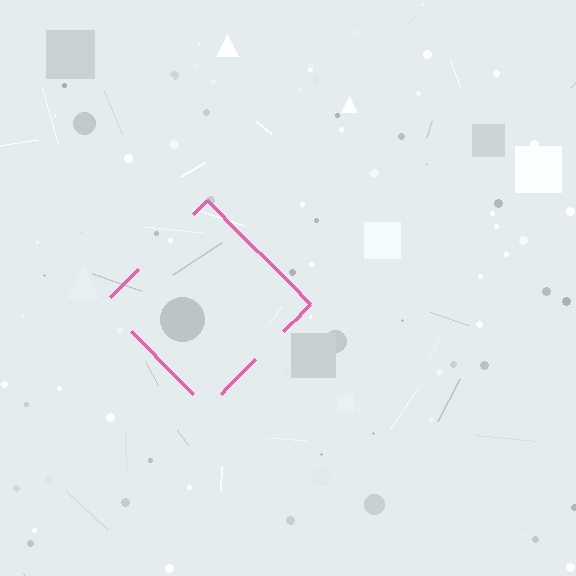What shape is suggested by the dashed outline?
The dashed outline suggests a diamond.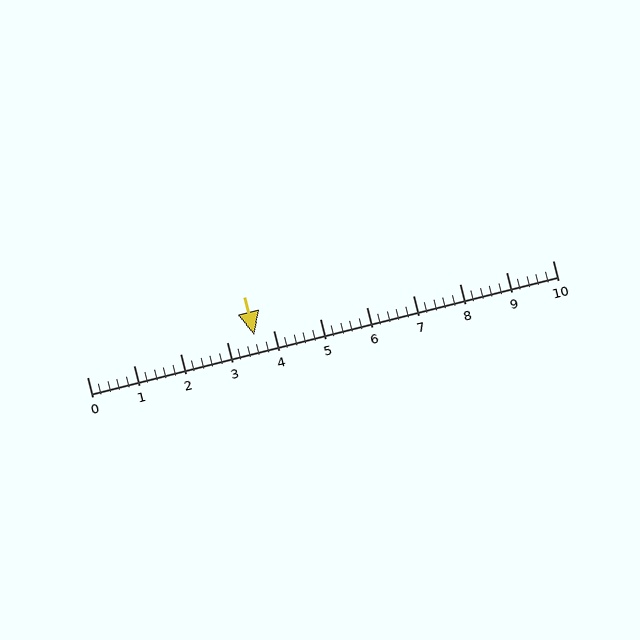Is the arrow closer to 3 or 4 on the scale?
The arrow is closer to 4.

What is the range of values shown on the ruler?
The ruler shows values from 0 to 10.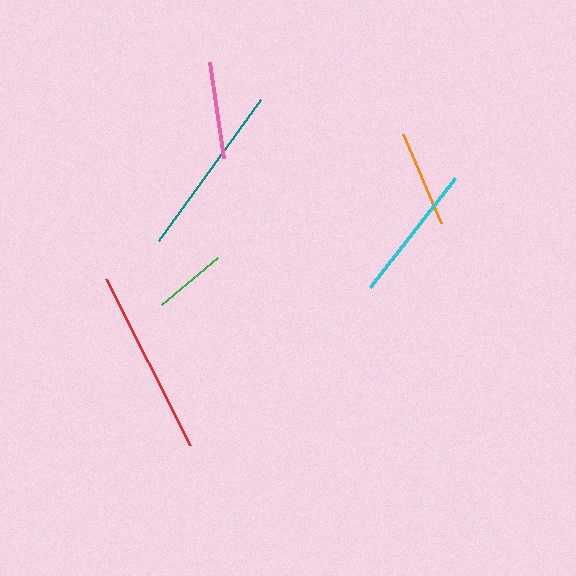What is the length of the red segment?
The red segment is approximately 187 pixels long.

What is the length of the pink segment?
The pink segment is approximately 97 pixels long.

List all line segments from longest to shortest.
From longest to shortest: red, teal, cyan, pink, orange, green.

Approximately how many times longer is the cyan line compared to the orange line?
The cyan line is approximately 1.4 times the length of the orange line.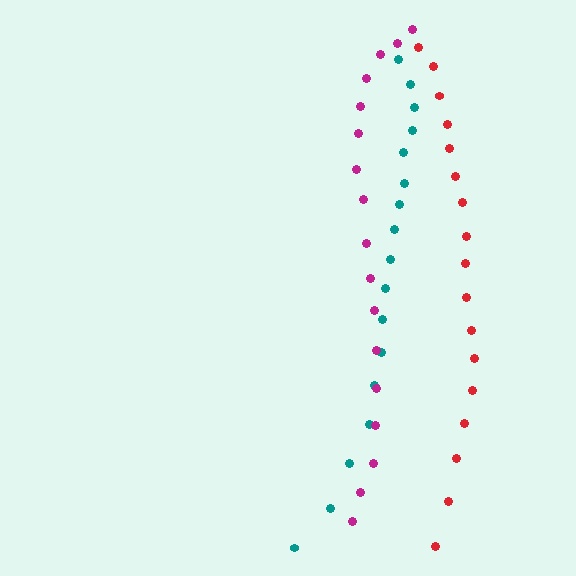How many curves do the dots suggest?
There are 3 distinct paths.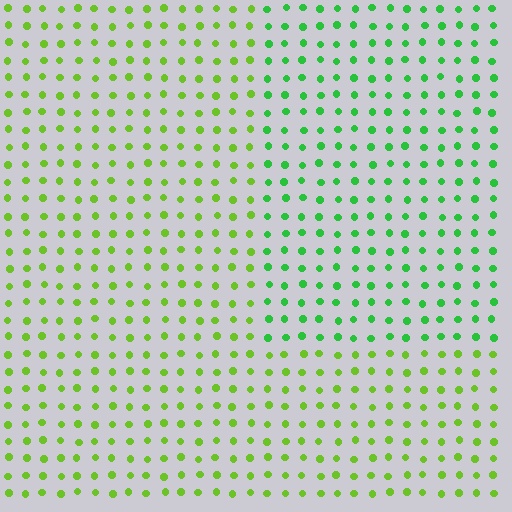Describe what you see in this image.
The image is filled with small lime elements in a uniform arrangement. A rectangle-shaped region is visible where the elements are tinted to a slightly different hue, forming a subtle color boundary.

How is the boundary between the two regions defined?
The boundary is defined purely by a slight shift in hue (about 34 degrees). Spacing, size, and orientation are identical on both sides.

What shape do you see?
I see a rectangle.